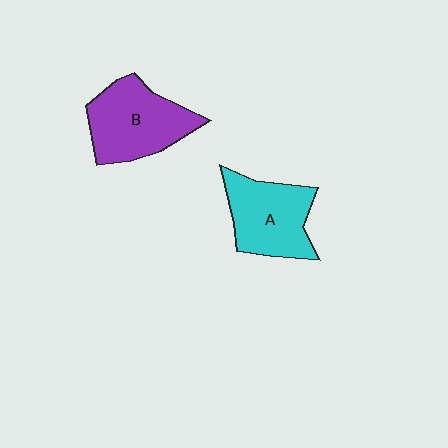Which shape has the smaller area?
Shape A (cyan).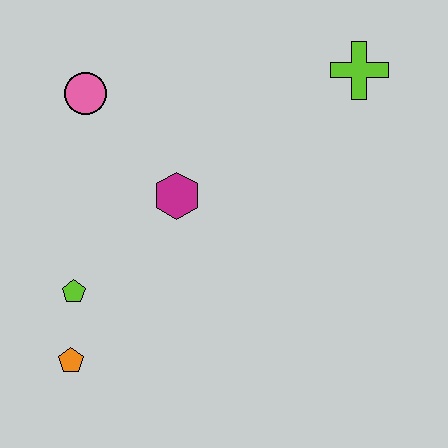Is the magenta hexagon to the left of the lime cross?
Yes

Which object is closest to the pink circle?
The magenta hexagon is closest to the pink circle.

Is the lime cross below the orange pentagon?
No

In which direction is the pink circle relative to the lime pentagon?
The pink circle is above the lime pentagon.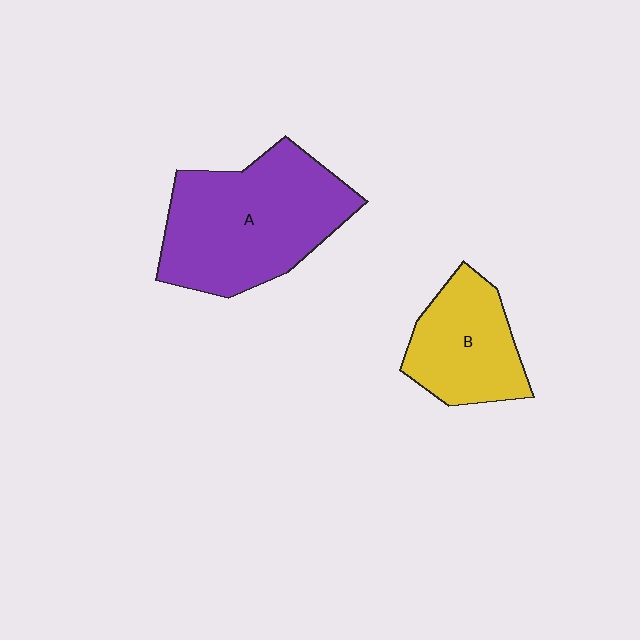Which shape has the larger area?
Shape A (purple).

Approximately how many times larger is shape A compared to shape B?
Approximately 1.7 times.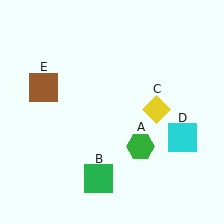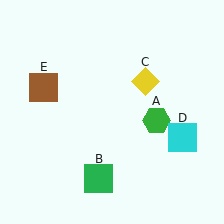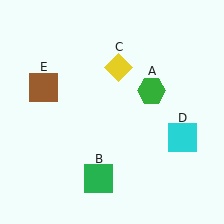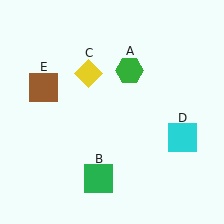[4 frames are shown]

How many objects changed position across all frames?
2 objects changed position: green hexagon (object A), yellow diamond (object C).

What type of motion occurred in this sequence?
The green hexagon (object A), yellow diamond (object C) rotated counterclockwise around the center of the scene.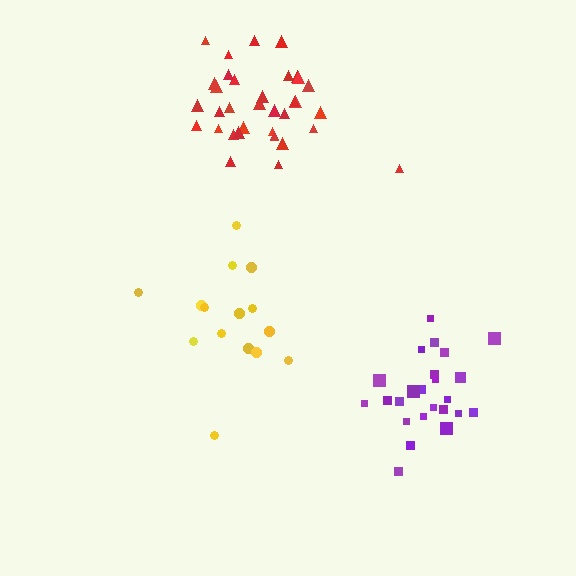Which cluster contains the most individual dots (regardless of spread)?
Red (35).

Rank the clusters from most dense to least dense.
red, purple, yellow.